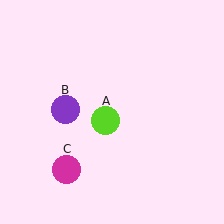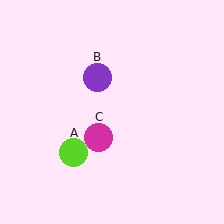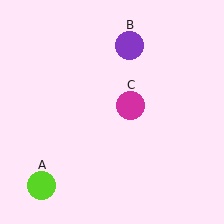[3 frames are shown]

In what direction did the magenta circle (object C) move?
The magenta circle (object C) moved up and to the right.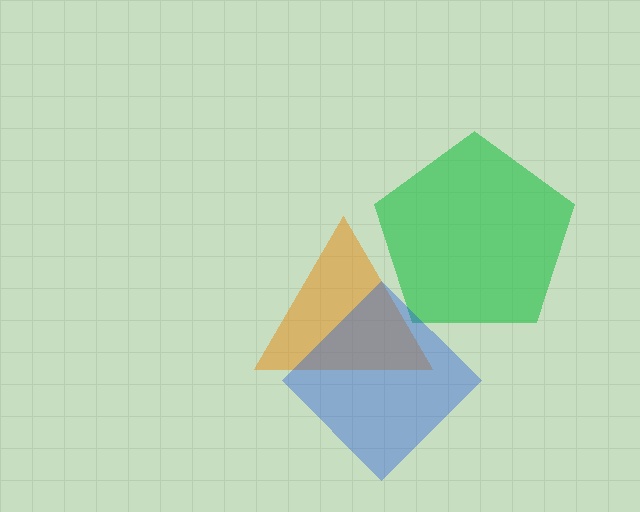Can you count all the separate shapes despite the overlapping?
Yes, there are 3 separate shapes.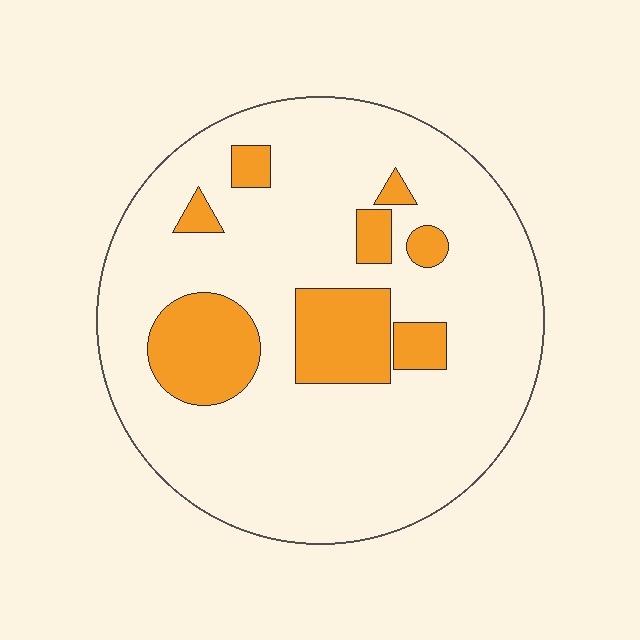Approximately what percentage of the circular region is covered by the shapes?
Approximately 20%.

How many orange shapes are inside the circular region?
8.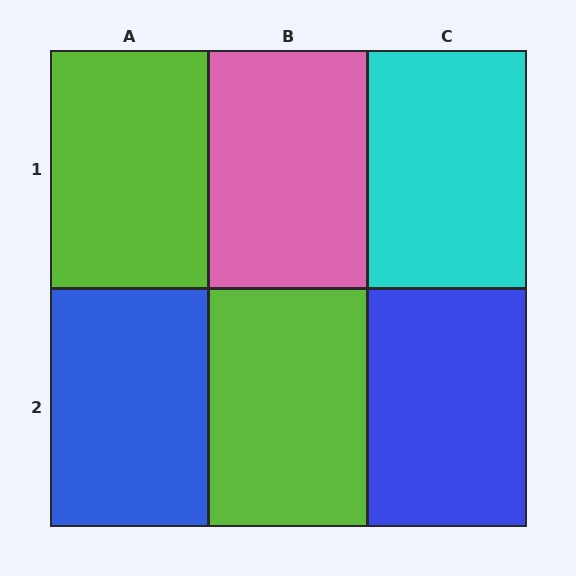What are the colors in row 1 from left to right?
Lime, pink, cyan.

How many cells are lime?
2 cells are lime.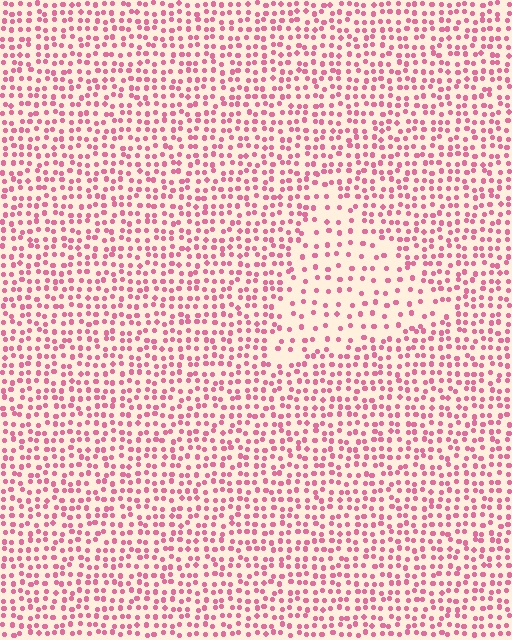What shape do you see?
I see a triangle.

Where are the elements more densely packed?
The elements are more densely packed outside the triangle boundary.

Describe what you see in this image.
The image contains small pink elements arranged at two different densities. A triangle-shaped region is visible where the elements are less densely packed than the surrounding area.